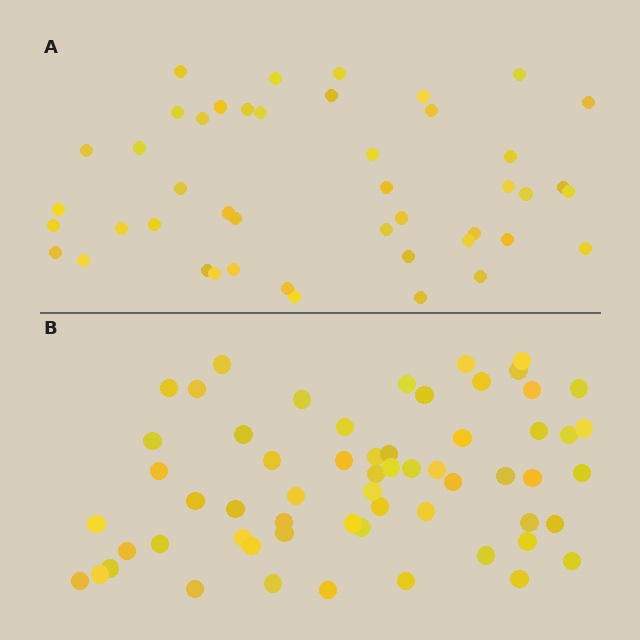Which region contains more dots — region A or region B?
Region B (the bottom region) has more dots.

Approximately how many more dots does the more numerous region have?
Region B has approximately 15 more dots than region A.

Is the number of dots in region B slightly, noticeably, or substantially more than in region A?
Region B has noticeably more, but not dramatically so. The ratio is roughly 1.3 to 1.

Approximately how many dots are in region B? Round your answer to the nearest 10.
About 60 dots.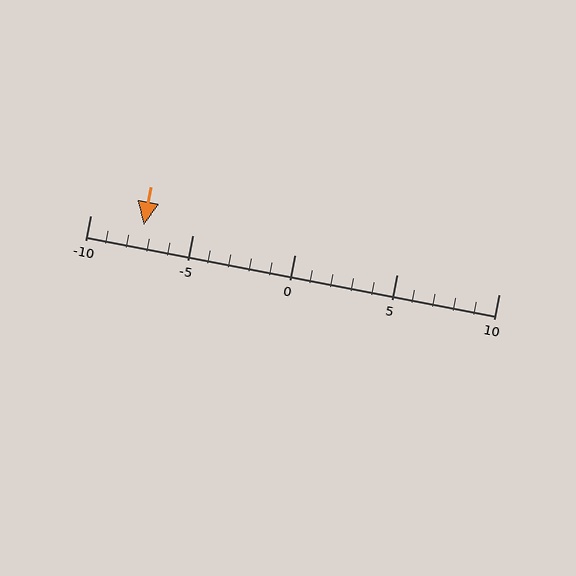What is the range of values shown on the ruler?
The ruler shows values from -10 to 10.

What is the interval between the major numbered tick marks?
The major tick marks are spaced 5 units apart.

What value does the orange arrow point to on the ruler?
The orange arrow points to approximately -7.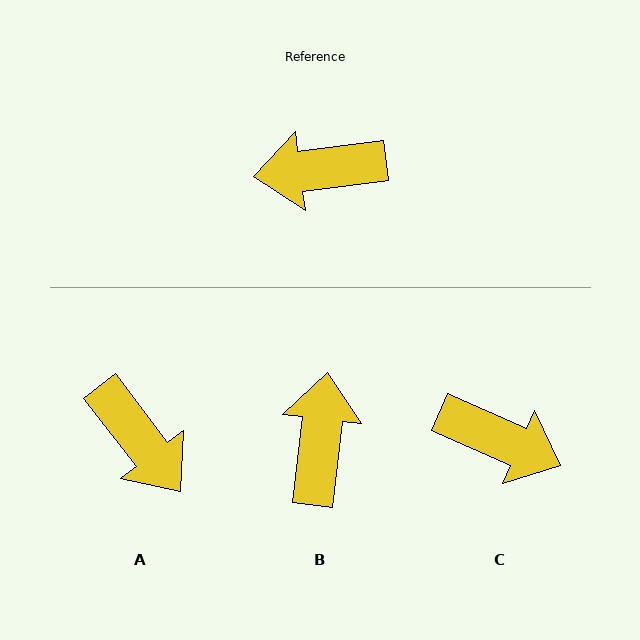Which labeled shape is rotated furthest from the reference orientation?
C, about 149 degrees away.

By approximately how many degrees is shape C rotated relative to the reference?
Approximately 149 degrees counter-clockwise.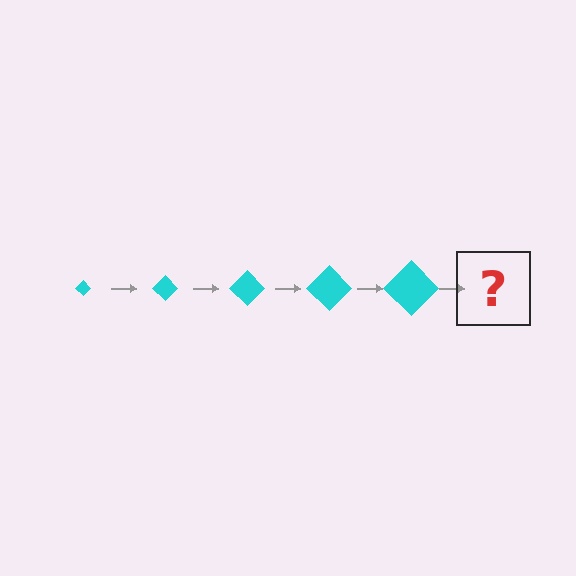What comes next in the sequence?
The next element should be a cyan diamond, larger than the previous one.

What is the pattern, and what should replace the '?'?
The pattern is that the diamond gets progressively larger each step. The '?' should be a cyan diamond, larger than the previous one.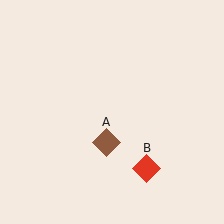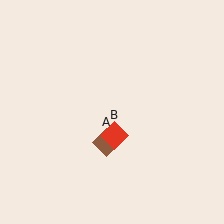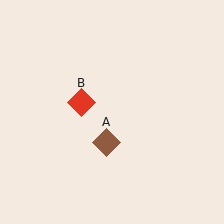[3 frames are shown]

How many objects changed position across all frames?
1 object changed position: red diamond (object B).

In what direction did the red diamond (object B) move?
The red diamond (object B) moved up and to the left.